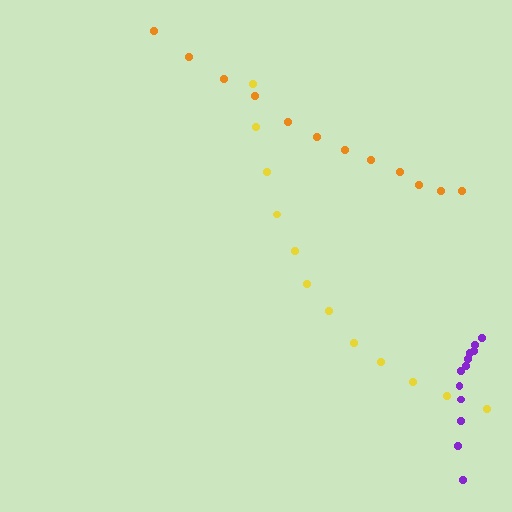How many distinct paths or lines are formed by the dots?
There are 3 distinct paths.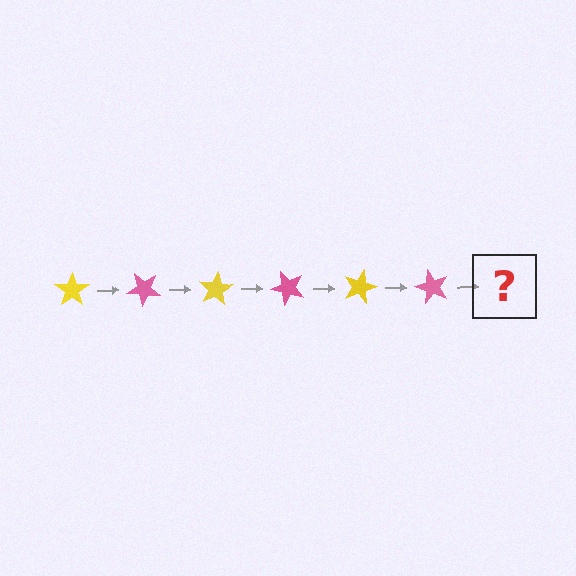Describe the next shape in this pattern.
It should be a yellow star, rotated 240 degrees from the start.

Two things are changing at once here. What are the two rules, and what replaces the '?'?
The two rules are that it rotates 40 degrees each step and the color cycles through yellow and pink. The '?' should be a yellow star, rotated 240 degrees from the start.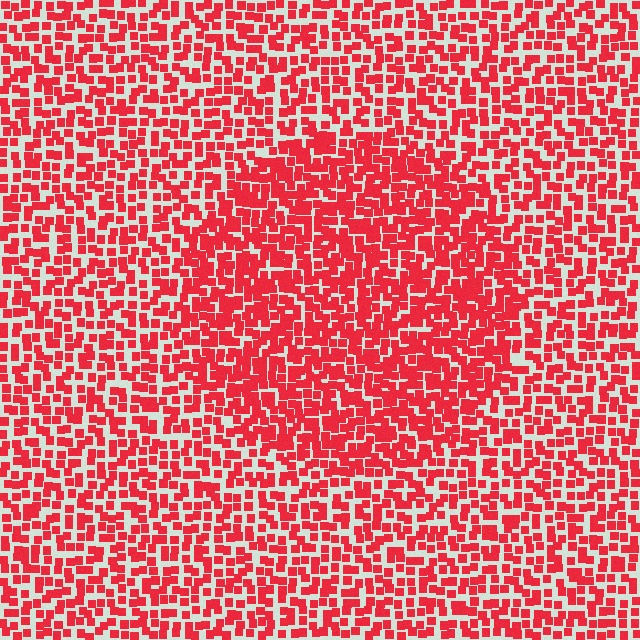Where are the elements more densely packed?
The elements are more densely packed inside the circle boundary.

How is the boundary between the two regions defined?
The boundary is defined by a change in element density (approximately 1.5x ratio). All elements are the same color, size, and shape.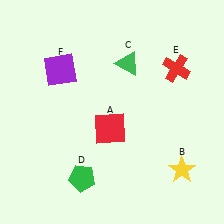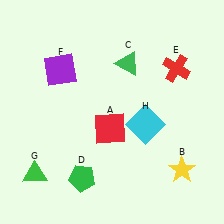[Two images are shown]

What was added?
A green triangle (G), a cyan square (H) were added in Image 2.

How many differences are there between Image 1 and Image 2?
There are 2 differences between the two images.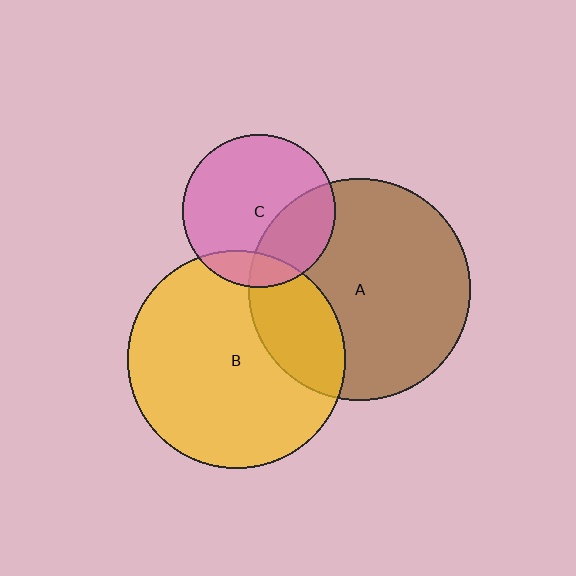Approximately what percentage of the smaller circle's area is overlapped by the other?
Approximately 25%.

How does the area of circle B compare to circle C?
Approximately 2.0 times.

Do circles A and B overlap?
Yes.